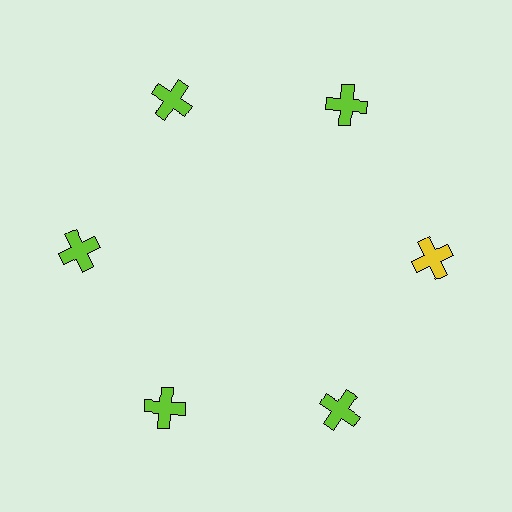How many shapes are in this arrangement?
There are 6 shapes arranged in a ring pattern.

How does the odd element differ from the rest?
It has a different color: yellow instead of lime.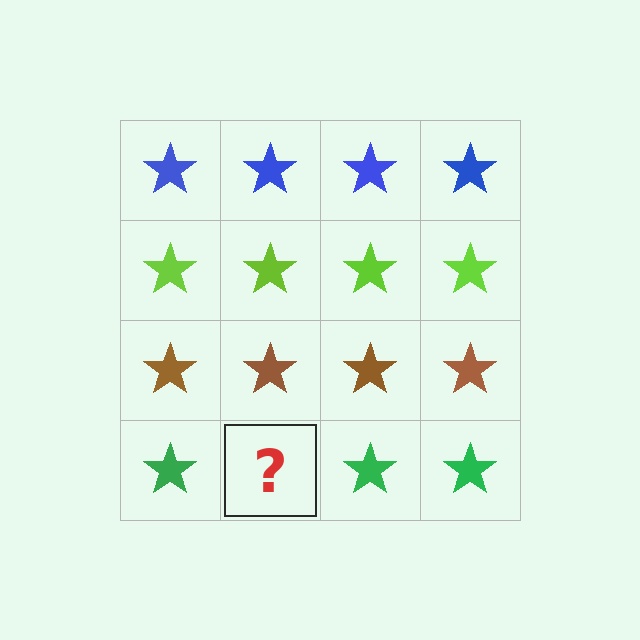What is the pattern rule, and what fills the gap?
The rule is that each row has a consistent color. The gap should be filled with a green star.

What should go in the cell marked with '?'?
The missing cell should contain a green star.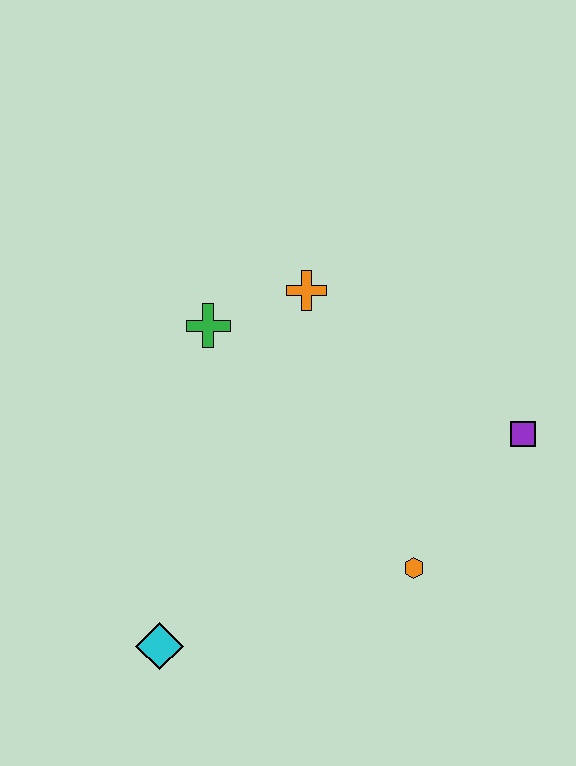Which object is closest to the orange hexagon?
The purple square is closest to the orange hexagon.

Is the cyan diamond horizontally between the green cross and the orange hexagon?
No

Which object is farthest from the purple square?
The cyan diamond is farthest from the purple square.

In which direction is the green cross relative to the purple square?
The green cross is to the left of the purple square.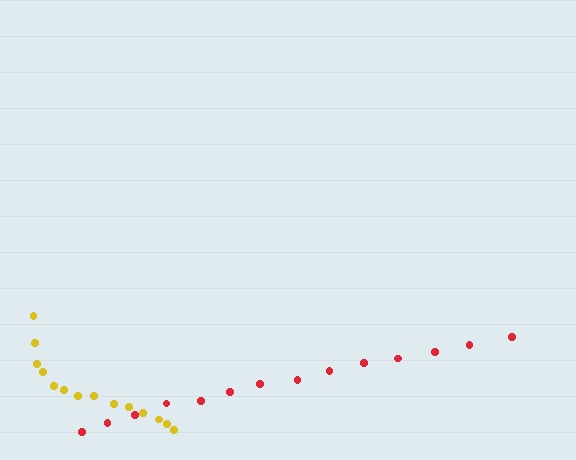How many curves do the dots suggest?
There are 2 distinct paths.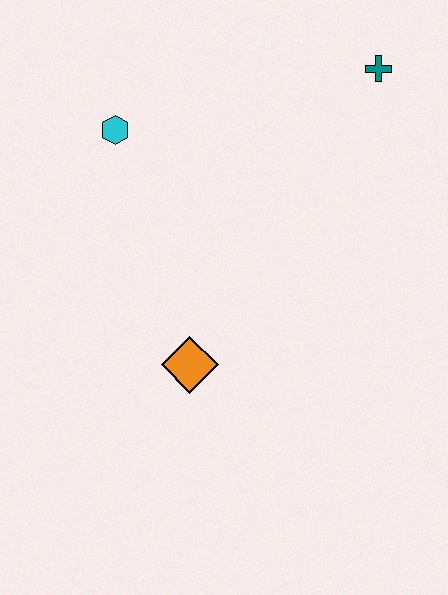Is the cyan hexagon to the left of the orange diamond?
Yes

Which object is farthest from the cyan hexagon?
The teal cross is farthest from the cyan hexagon.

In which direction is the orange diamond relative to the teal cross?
The orange diamond is below the teal cross.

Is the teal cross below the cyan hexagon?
No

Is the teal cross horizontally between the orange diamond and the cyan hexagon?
No